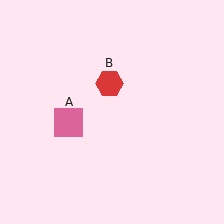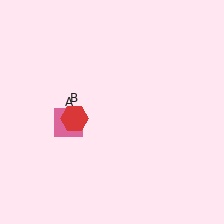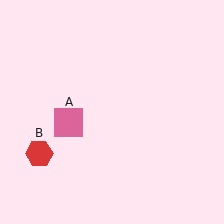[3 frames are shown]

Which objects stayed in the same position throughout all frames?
Pink square (object A) remained stationary.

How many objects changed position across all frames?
1 object changed position: red hexagon (object B).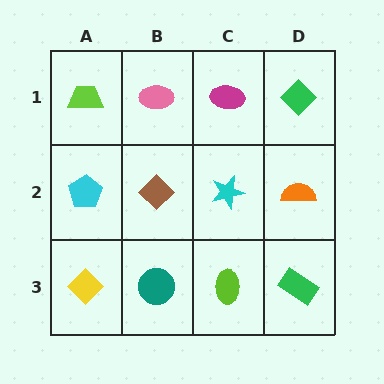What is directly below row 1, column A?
A cyan pentagon.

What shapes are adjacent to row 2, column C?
A magenta ellipse (row 1, column C), a lime ellipse (row 3, column C), a brown diamond (row 2, column B), an orange semicircle (row 2, column D).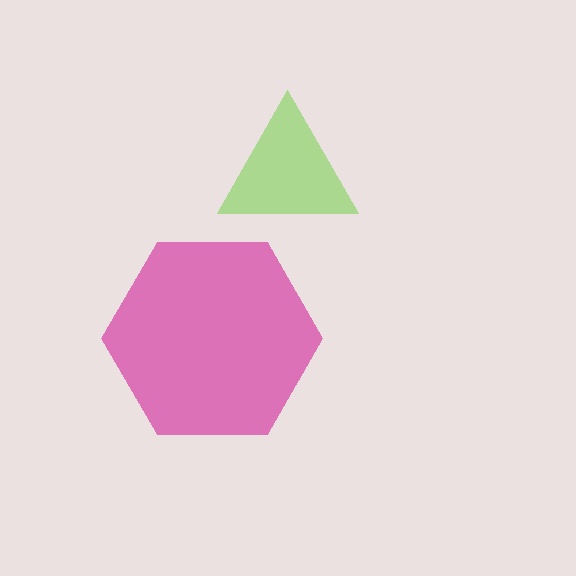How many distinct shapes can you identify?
There are 2 distinct shapes: a lime triangle, a magenta hexagon.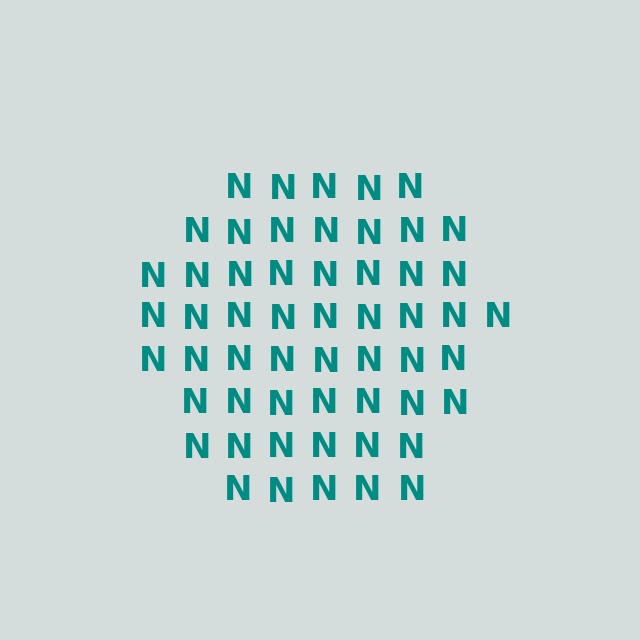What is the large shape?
The large shape is a hexagon.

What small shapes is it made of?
It is made of small letter N's.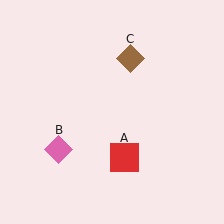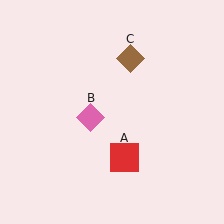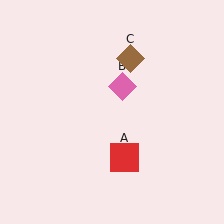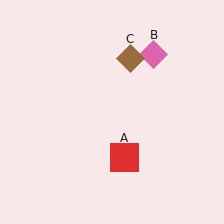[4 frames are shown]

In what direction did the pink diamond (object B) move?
The pink diamond (object B) moved up and to the right.